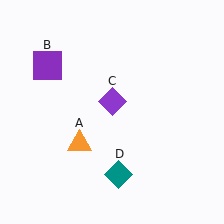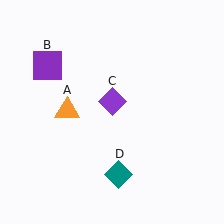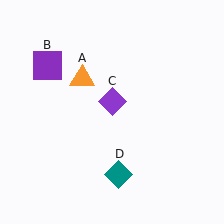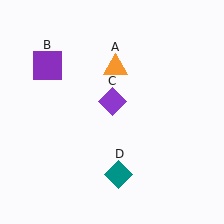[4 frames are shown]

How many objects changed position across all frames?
1 object changed position: orange triangle (object A).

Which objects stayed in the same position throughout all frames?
Purple square (object B) and purple diamond (object C) and teal diamond (object D) remained stationary.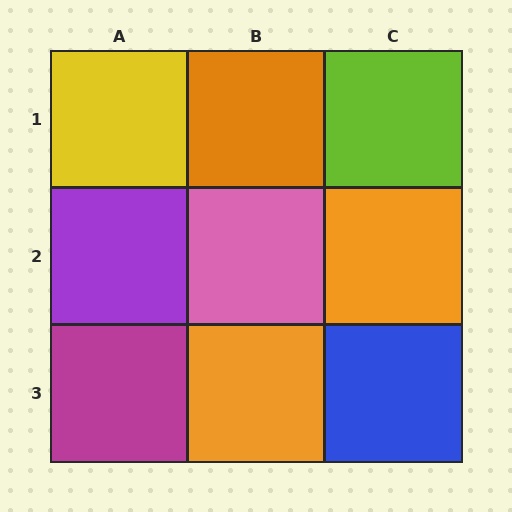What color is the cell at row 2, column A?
Purple.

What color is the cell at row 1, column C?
Lime.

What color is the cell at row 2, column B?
Pink.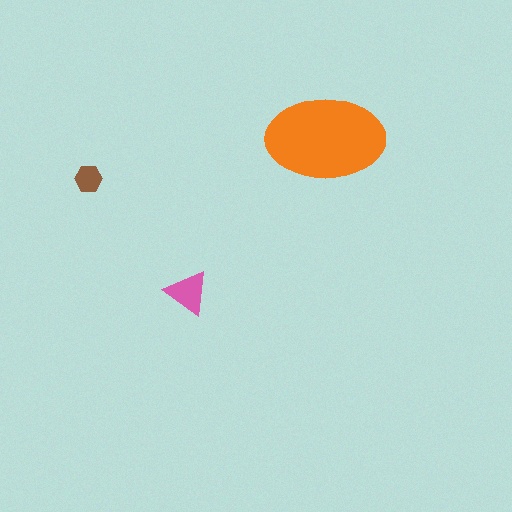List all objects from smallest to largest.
The brown hexagon, the pink triangle, the orange ellipse.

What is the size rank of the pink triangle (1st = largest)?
2nd.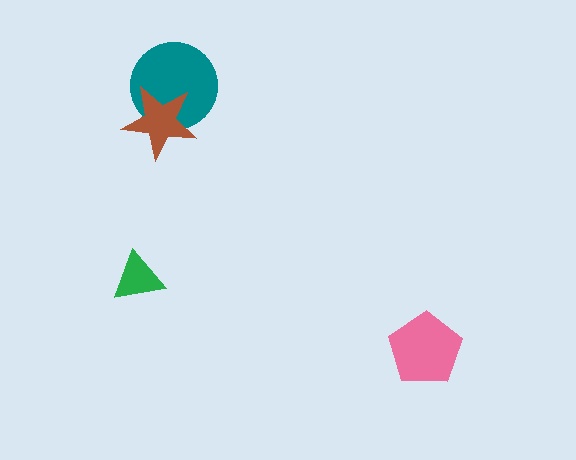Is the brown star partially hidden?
No, no other shape covers it.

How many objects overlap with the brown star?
1 object overlaps with the brown star.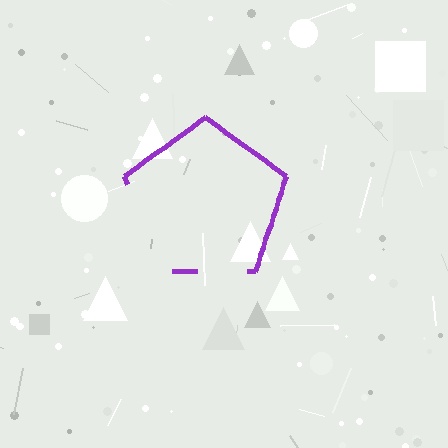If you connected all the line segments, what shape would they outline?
They would outline a pentagon.